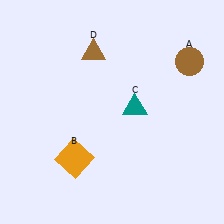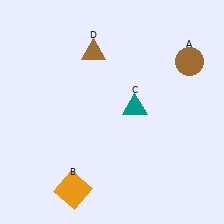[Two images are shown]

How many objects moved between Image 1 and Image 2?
1 object moved between the two images.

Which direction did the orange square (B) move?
The orange square (B) moved down.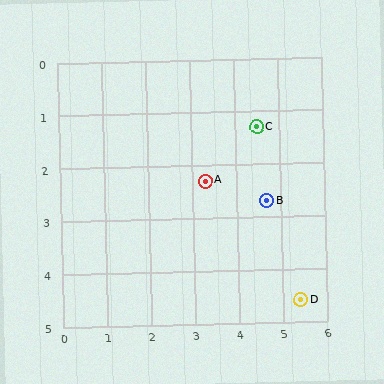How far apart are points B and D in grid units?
Points B and D are about 2.0 grid units apart.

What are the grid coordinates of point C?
Point C is at approximately (4.5, 1.3).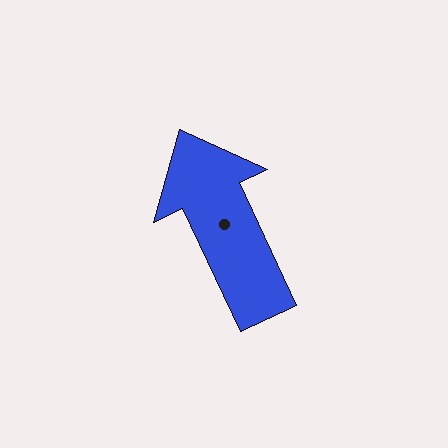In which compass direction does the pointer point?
Northwest.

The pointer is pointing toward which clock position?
Roughly 11 o'clock.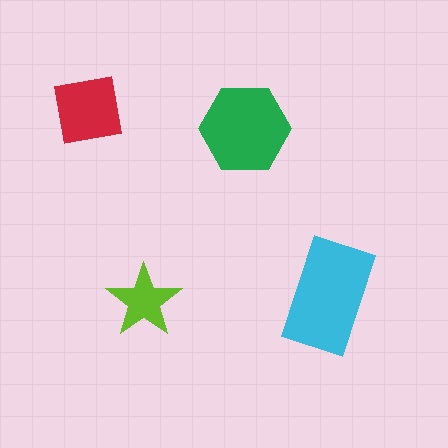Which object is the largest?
The cyan rectangle.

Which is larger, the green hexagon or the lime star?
The green hexagon.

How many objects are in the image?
There are 4 objects in the image.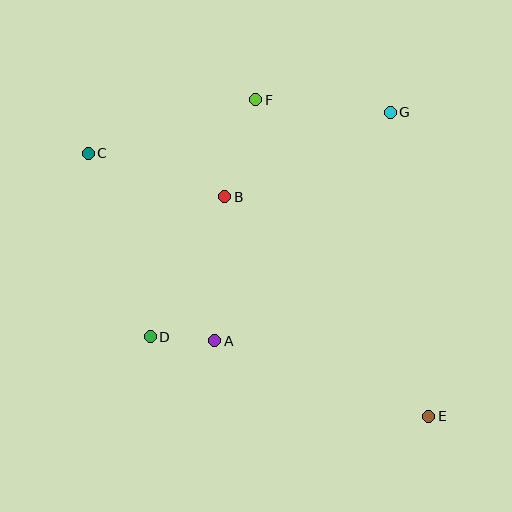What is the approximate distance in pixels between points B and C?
The distance between B and C is approximately 143 pixels.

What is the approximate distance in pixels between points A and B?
The distance between A and B is approximately 144 pixels.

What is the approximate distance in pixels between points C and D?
The distance between C and D is approximately 194 pixels.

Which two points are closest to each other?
Points A and D are closest to each other.